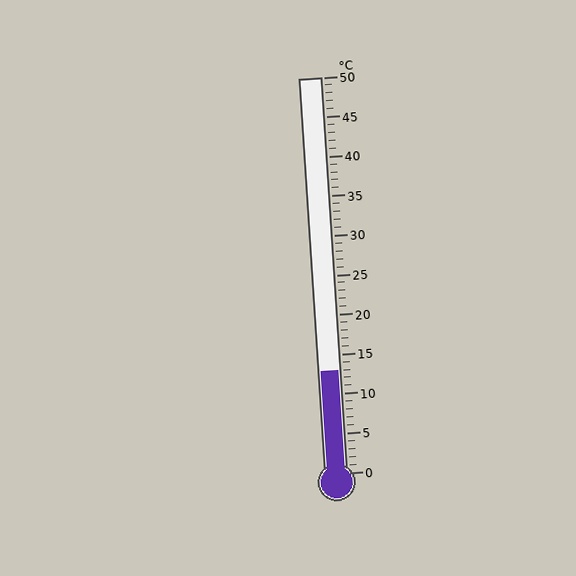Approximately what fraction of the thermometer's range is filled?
The thermometer is filled to approximately 25% of its range.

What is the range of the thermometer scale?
The thermometer scale ranges from 0°C to 50°C.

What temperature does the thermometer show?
The thermometer shows approximately 13°C.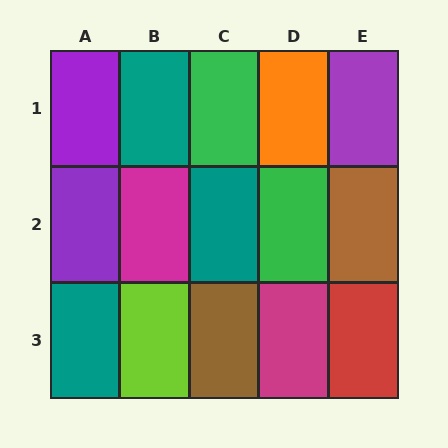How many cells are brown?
2 cells are brown.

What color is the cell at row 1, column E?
Purple.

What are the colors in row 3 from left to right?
Teal, lime, brown, magenta, red.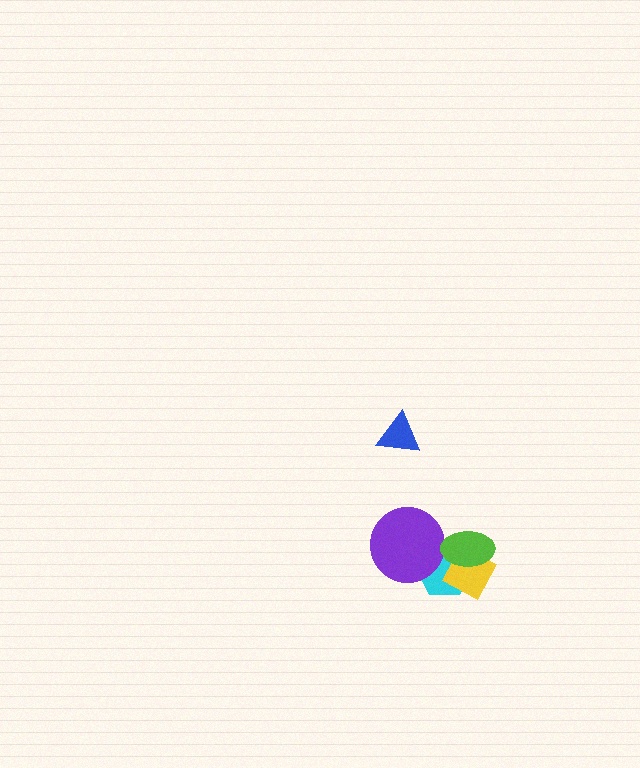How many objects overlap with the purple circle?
1 object overlaps with the purple circle.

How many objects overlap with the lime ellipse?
2 objects overlap with the lime ellipse.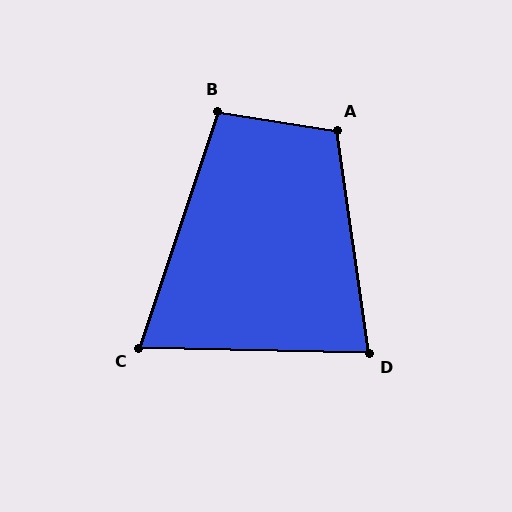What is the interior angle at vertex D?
Approximately 81 degrees (acute).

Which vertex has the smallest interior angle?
C, at approximately 73 degrees.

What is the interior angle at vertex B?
Approximately 99 degrees (obtuse).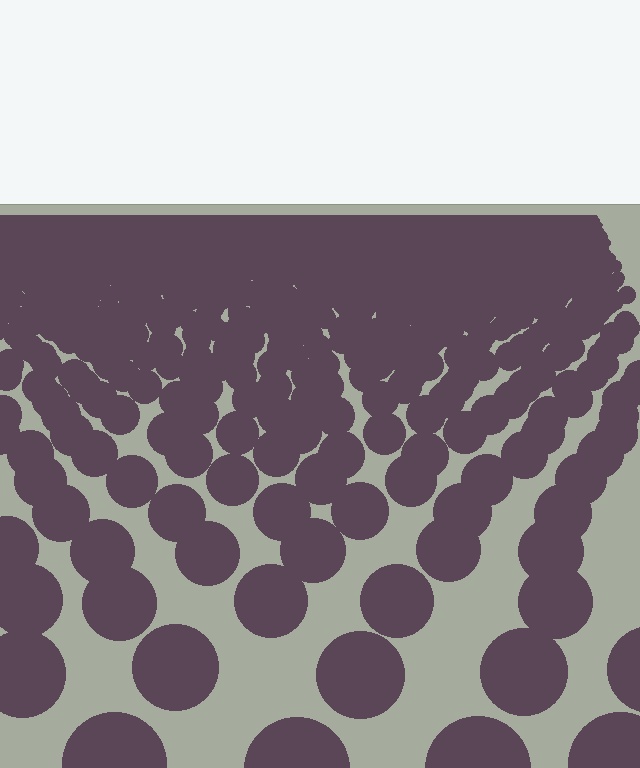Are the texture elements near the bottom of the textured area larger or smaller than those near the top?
Larger. Near the bottom, elements are closer to the viewer and appear at a bigger on-screen size.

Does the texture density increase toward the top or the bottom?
Density increases toward the top.